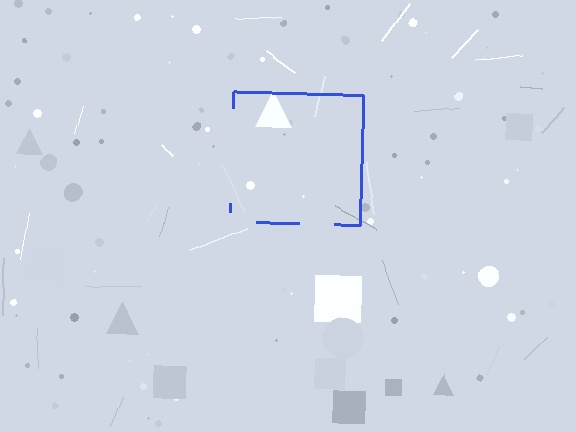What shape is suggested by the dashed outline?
The dashed outline suggests a square.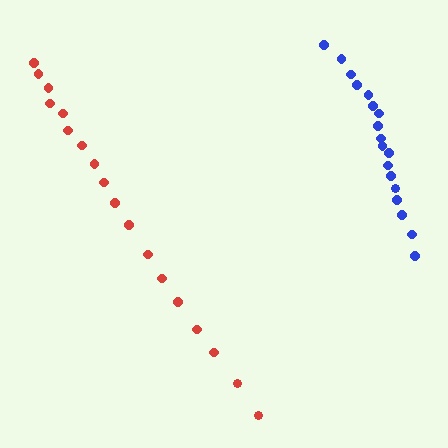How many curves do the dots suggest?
There are 2 distinct paths.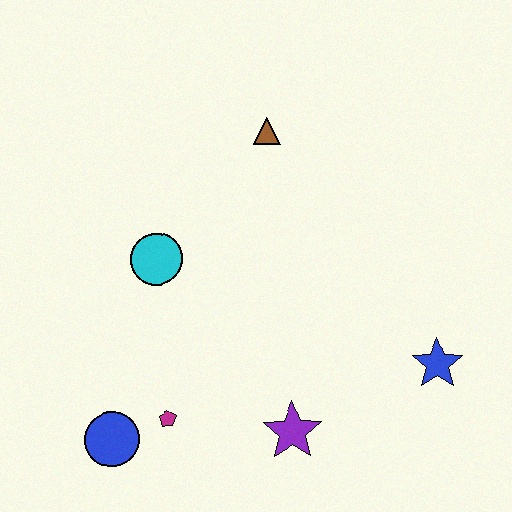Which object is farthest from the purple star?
The brown triangle is farthest from the purple star.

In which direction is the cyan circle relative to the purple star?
The cyan circle is above the purple star.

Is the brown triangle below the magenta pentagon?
No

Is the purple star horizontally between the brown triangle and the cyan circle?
No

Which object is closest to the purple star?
The magenta pentagon is closest to the purple star.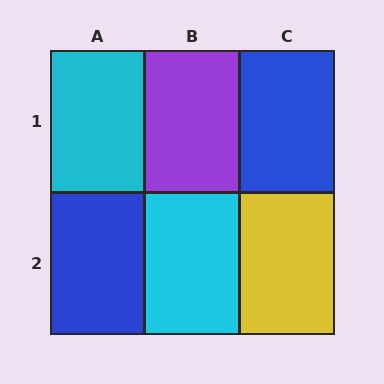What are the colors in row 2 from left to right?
Blue, cyan, yellow.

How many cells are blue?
2 cells are blue.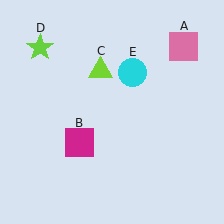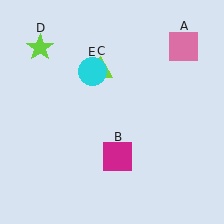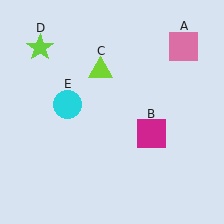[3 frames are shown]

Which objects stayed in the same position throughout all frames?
Pink square (object A) and lime triangle (object C) and lime star (object D) remained stationary.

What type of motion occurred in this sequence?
The magenta square (object B), cyan circle (object E) rotated counterclockwise around the center of the scene.